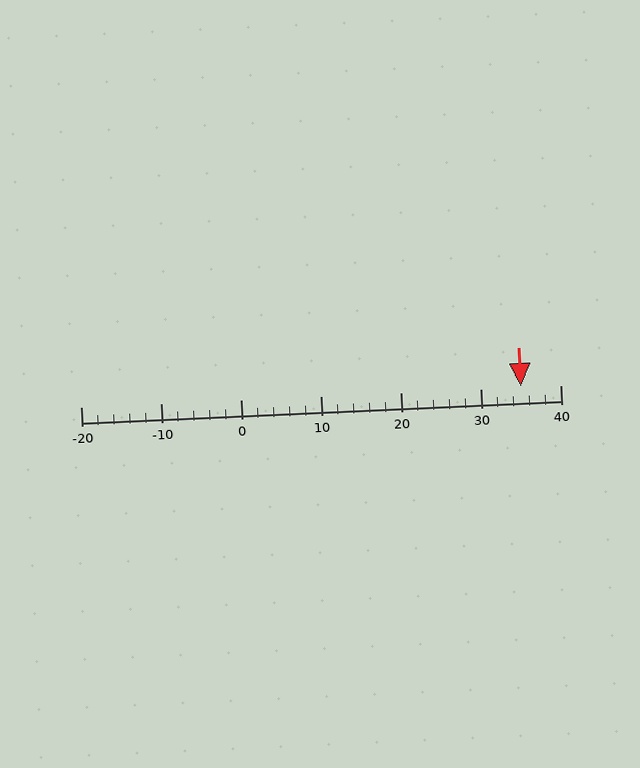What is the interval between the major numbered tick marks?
The major tick marks are spaced 10 units apart.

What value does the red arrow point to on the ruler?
The red arrow points to approximately 35.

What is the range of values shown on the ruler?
The ruler shows values from -20 to 40.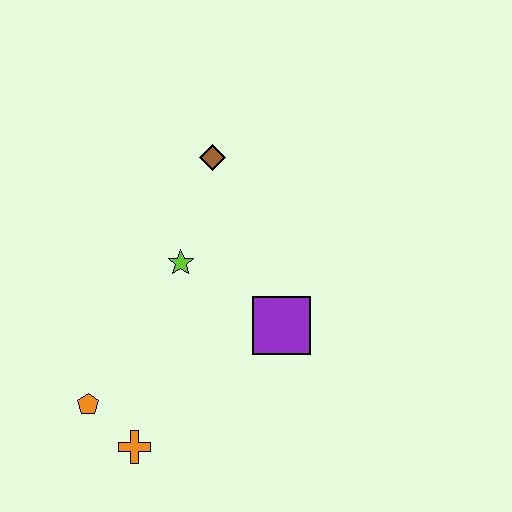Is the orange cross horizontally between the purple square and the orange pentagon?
Yes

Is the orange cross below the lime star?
Yes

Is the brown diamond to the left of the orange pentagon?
No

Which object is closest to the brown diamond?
The lime star is closest to the brown diamond.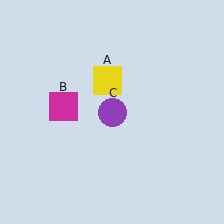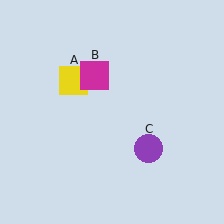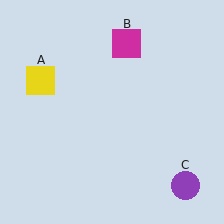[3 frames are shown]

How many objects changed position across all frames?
3 objects changed position: yellow square (object A), magenta square (object B), purple circle (object C).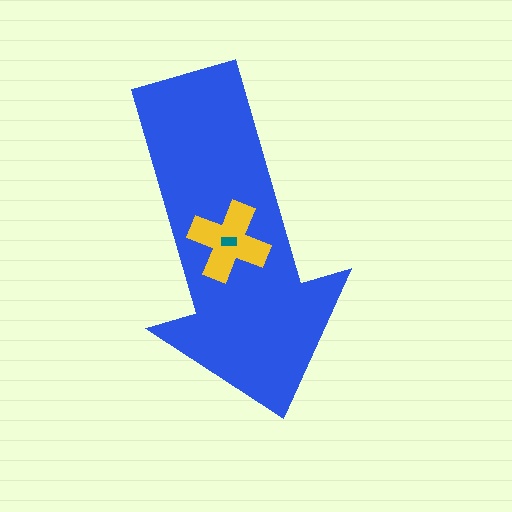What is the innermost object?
The teal rectangle.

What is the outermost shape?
The blue arrow.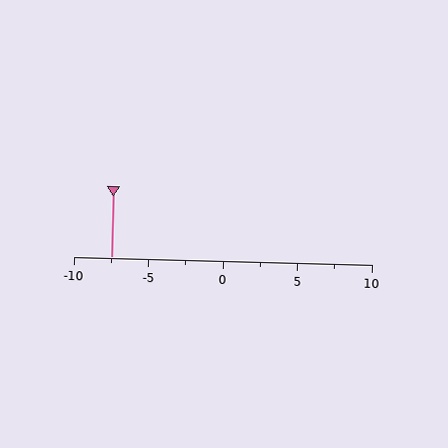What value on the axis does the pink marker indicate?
The marker indicates approximately -7.5.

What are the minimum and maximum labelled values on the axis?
The axis runs from -10 to 10.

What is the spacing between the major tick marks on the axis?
The major ticks are spaced 5 apart.